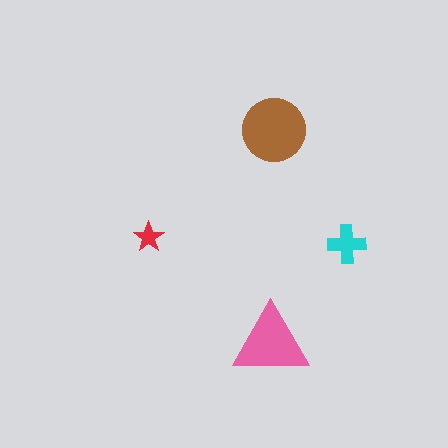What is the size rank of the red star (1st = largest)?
4th.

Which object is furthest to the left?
The red star is leftmost.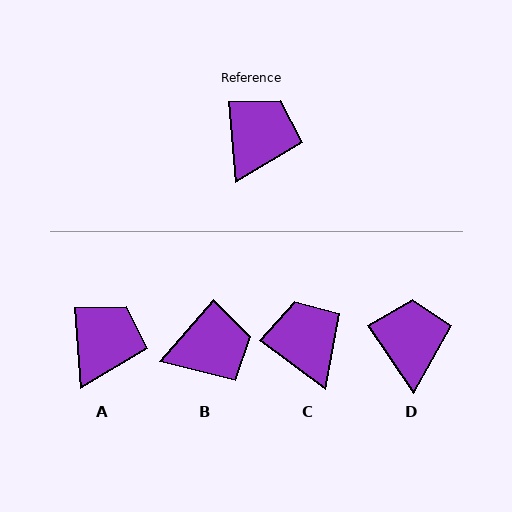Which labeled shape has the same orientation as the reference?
A.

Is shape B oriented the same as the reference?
No, it is off by about 46 degrees.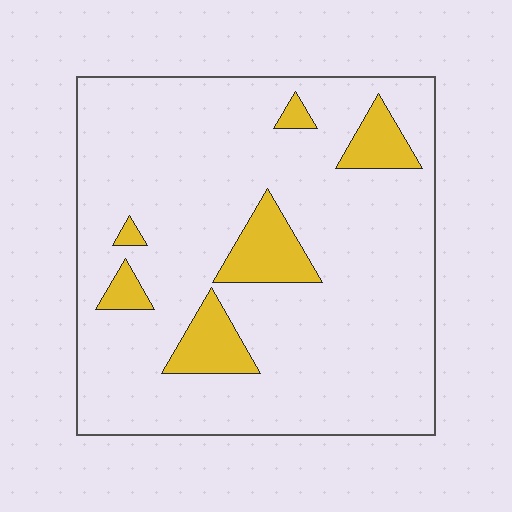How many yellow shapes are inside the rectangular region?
6.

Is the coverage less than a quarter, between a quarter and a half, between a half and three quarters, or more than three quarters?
Less than a quarter.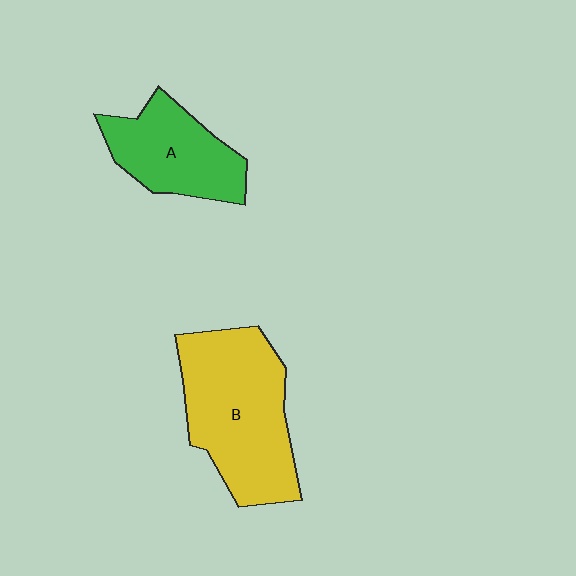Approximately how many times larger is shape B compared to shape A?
Approximately 1.6 times.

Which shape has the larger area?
Shape B (yellow).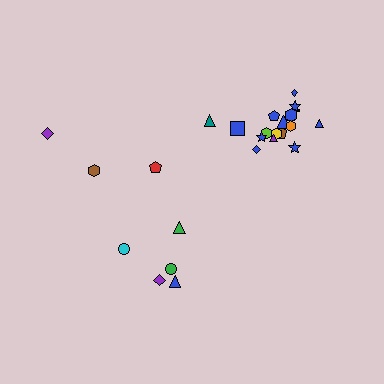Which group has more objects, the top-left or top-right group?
The top-right group.